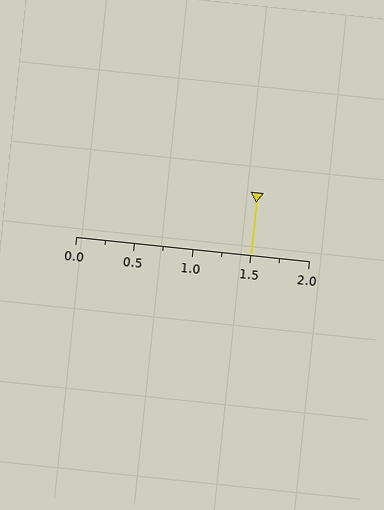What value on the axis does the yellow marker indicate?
The marker indicates approximately 1.5.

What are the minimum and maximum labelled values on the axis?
The axis runs from 0.0 to 2.0.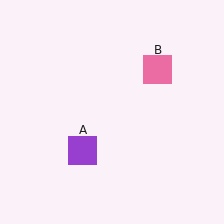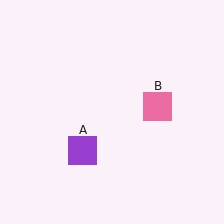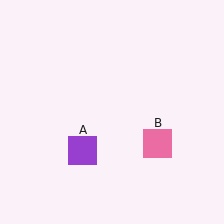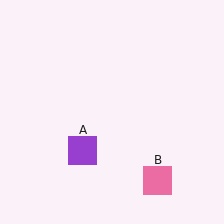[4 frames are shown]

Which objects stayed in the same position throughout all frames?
Purple square (object A) remained stationary.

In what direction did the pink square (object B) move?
The pink square (object B) moved down.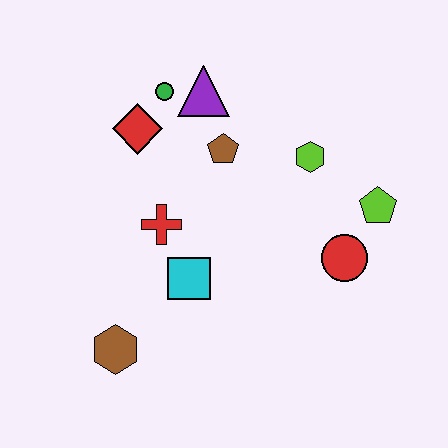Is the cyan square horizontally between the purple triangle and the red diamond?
Yes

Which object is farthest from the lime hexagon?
The brown hexagon is farthest from the lime hexagon.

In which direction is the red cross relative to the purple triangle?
The red cross is below the purple triangle.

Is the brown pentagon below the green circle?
Yes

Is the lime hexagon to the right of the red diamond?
Yes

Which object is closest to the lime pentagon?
The red circle is closest to the lime pentagon.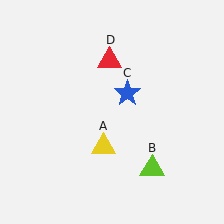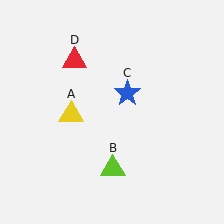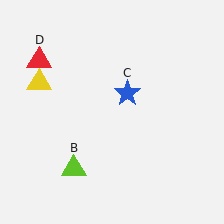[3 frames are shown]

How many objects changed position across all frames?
3 objects changed position: yellow triangle (object A), lime triangle (object B), red triangle (object D).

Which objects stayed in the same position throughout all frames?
Blue star (object C) remained stationary.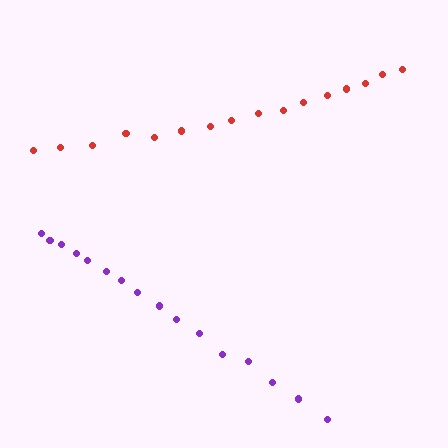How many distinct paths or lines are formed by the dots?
There are 2 distinct paths.